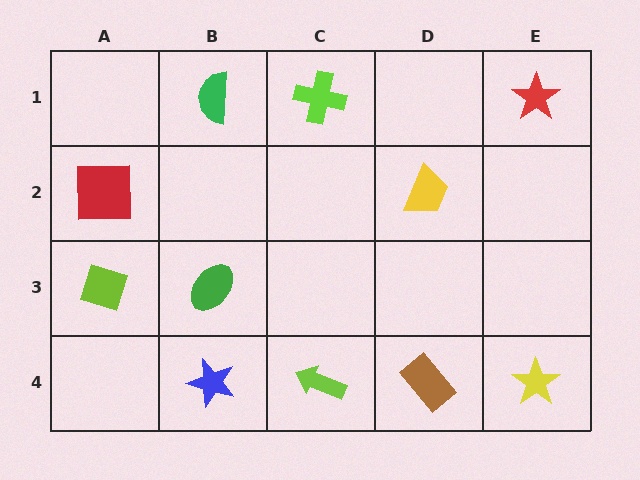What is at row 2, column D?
A yellow trapezoid.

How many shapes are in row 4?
4 shapes.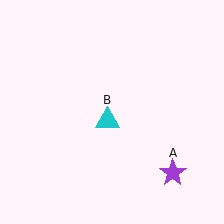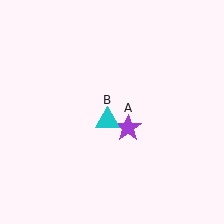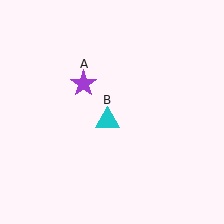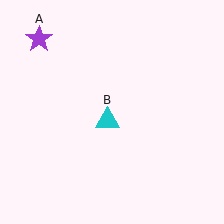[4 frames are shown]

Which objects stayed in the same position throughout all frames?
Cyan triangle (object B) remained stationary.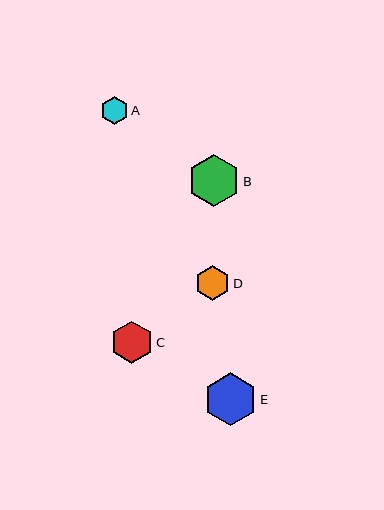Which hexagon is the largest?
Hexagon E is the largest with a size of approximately 52 pixels.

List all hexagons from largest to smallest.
From largest to smallest: E, B, C, D, A.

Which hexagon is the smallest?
Hexagon A is the smallest with a size of approximately 28 pixels.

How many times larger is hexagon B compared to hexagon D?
Hexagon B is approximately 1.5 times the size of hexagon D.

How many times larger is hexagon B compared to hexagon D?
Hexagon B is approximately 1.5 times the size of hexagon D.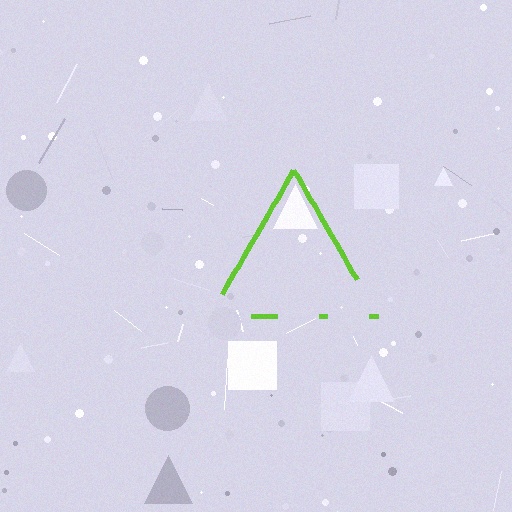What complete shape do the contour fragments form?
The contour fragments form a triangle.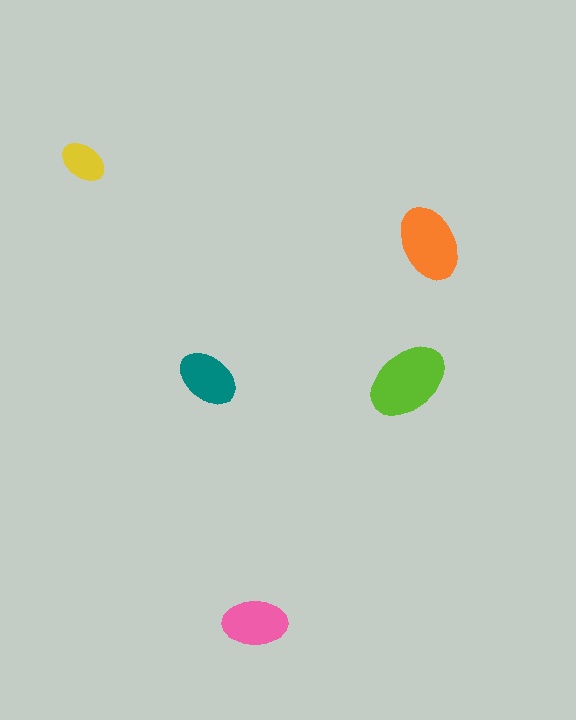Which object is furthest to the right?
The orange ellipse is rightmost.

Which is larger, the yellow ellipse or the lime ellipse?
The lime one.